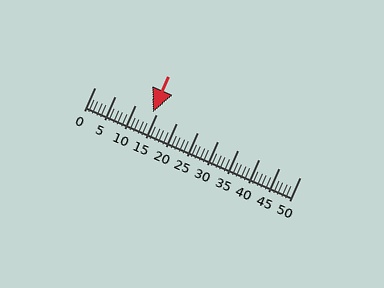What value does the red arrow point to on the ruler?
The red arrow points to approximately 14.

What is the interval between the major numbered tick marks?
The major tick marks are spaced 5 units apart.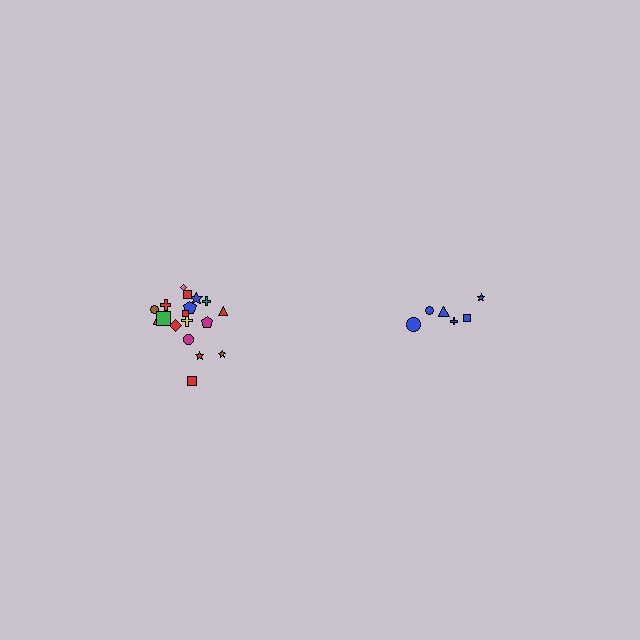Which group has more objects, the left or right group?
The left group.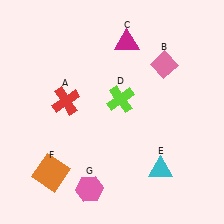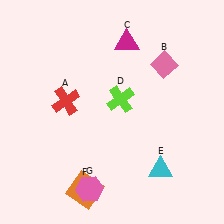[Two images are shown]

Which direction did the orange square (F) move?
The orange square (F) moved right.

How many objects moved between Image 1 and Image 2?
1 object moved between the two images.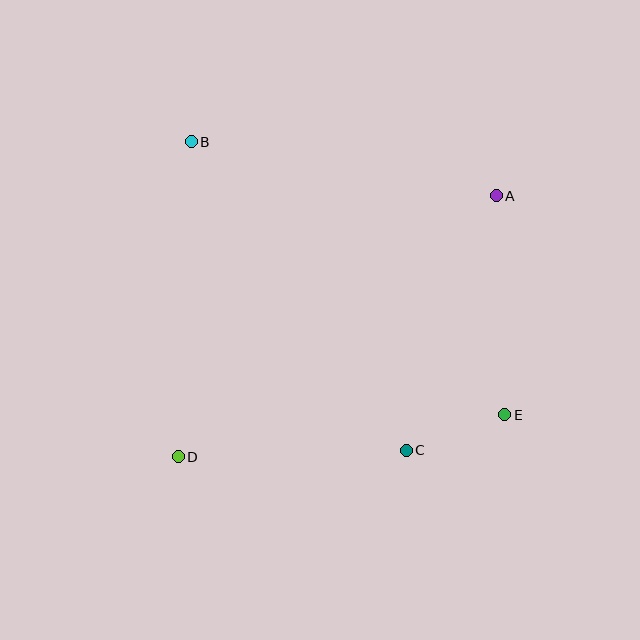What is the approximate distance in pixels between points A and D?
The distance between A and D is approximately 411 pixels.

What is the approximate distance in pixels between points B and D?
The distance between B and D is approximately 315 pixels.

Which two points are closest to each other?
Points C and E are closest to each other.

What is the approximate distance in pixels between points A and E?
The distance between A and E is approximately 219 pixels.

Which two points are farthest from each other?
Points B and E are farthest from each other.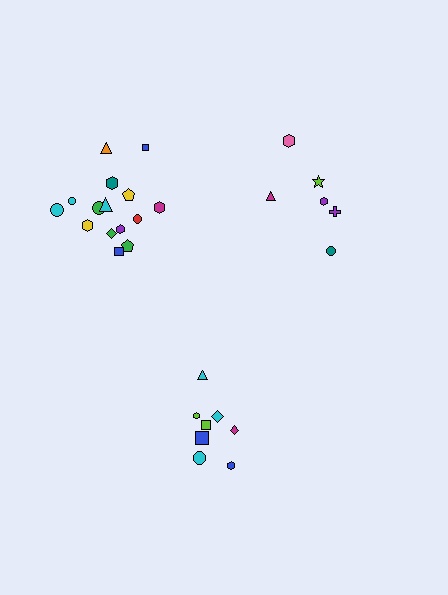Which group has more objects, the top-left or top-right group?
The top-left group.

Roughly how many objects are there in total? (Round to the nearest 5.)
Roughly 30 objects in total.